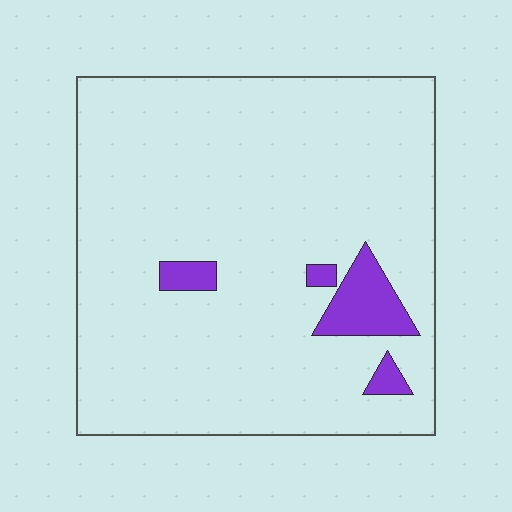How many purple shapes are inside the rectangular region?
4.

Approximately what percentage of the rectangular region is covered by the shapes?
Approximately 5%.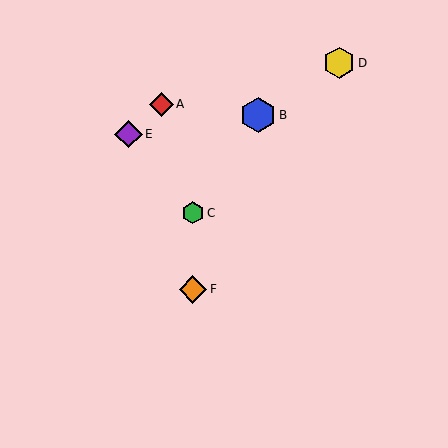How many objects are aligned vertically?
2 objects (C, F) are aligned vertically.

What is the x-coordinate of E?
Object E is at x≈129.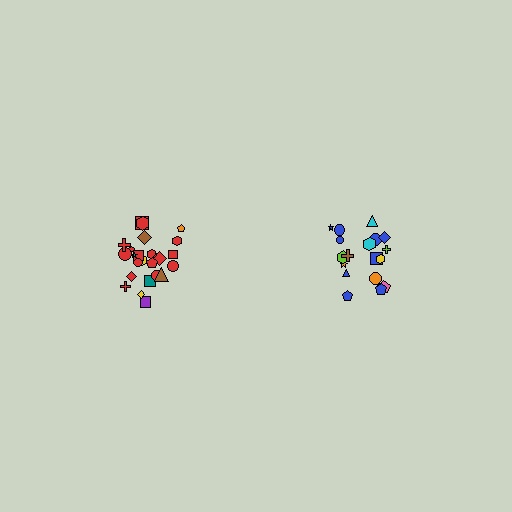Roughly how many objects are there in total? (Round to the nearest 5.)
Roughly 45 objects in total.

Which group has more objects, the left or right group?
The left group.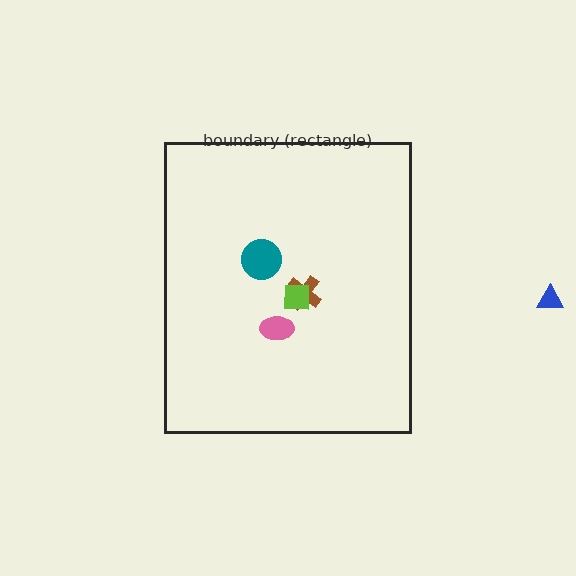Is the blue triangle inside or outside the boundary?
Outside.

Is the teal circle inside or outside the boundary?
Inside.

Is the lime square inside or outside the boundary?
Inside.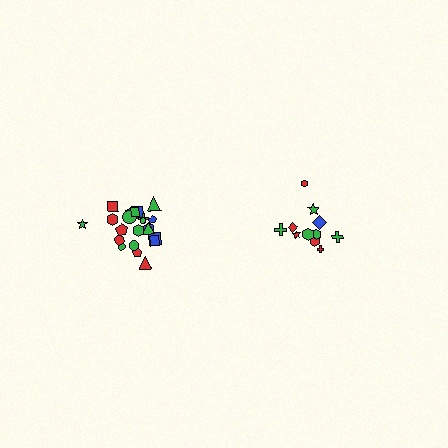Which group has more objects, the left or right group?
The left group.